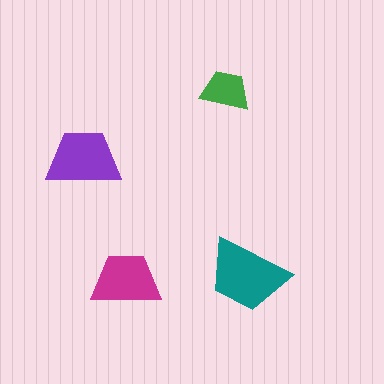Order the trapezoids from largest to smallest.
the teal one, the purple one, the magenta one, the green one.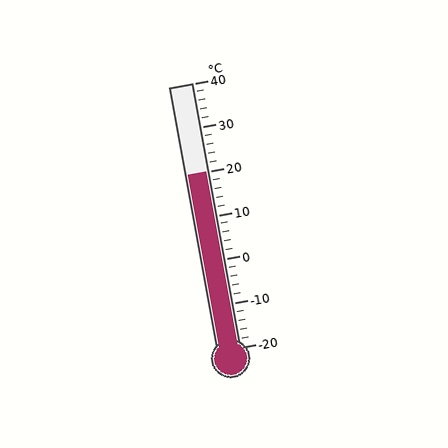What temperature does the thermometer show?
The thermometer shows approximately 20°C.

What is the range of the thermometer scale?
The thermometer scale ranges from -20°C to 40°C.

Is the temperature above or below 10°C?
The temperature is above 10°C.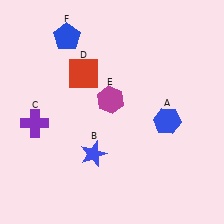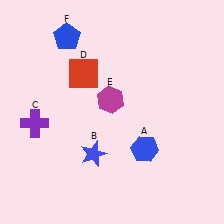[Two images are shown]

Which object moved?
The blue hexagon (A) moved down.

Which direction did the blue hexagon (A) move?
The blue hexagon (A) moved down.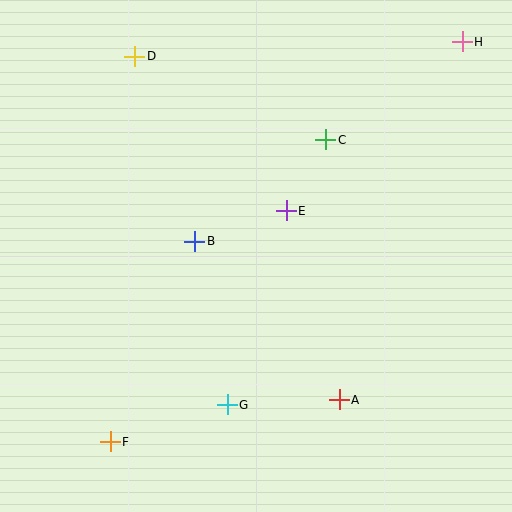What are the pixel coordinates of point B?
Point B is at (195, 241).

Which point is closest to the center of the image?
Point E at (286, 211) is closest to the center.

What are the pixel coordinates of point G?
Point G is at (227, 405).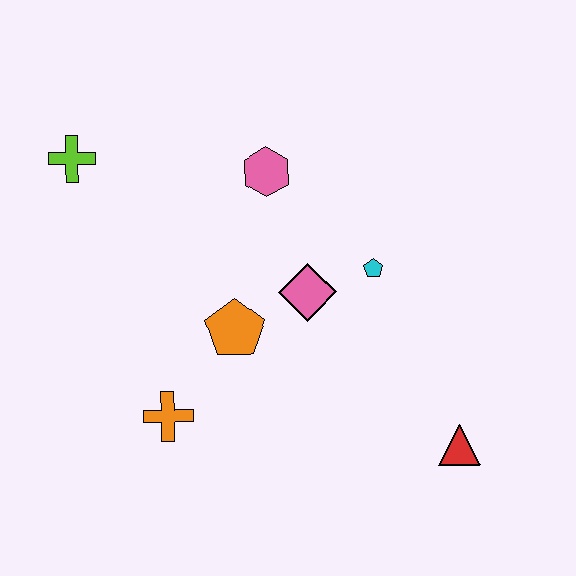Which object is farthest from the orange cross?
The red triangle is farthest from the orange cross.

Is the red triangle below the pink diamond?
Yes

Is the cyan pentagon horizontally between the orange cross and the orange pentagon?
No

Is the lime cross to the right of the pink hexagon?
No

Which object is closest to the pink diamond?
The cyan pentagon is closest to the pink diamond.